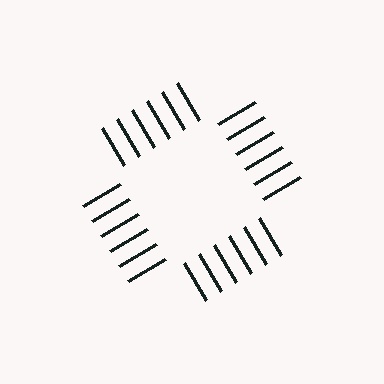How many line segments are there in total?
24 — 6 along each of the 4 edges.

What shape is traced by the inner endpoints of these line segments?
An illusory square — the line segments terminate on its edges but no continuous stroke is drawn.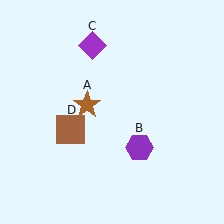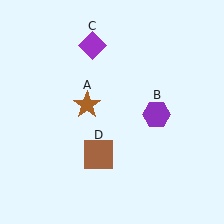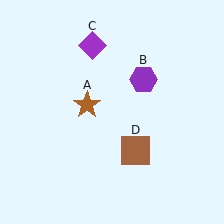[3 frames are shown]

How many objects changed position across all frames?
2 objects changed position: purple hexagon (object B), brown square (object D).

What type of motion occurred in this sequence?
The purple hexagon (object B), brown square (object D) rotated counterclockwise around the center of the scene.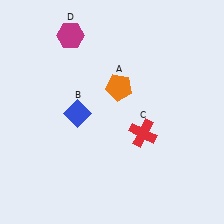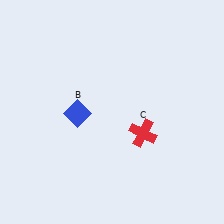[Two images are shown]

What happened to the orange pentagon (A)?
The orange pentagon (A) was removed in Image 2. It was in the top-right area of Image 1.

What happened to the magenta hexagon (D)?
The magenta hexagon (D) was removed in Image 2. It was in the top-left area of Image 1.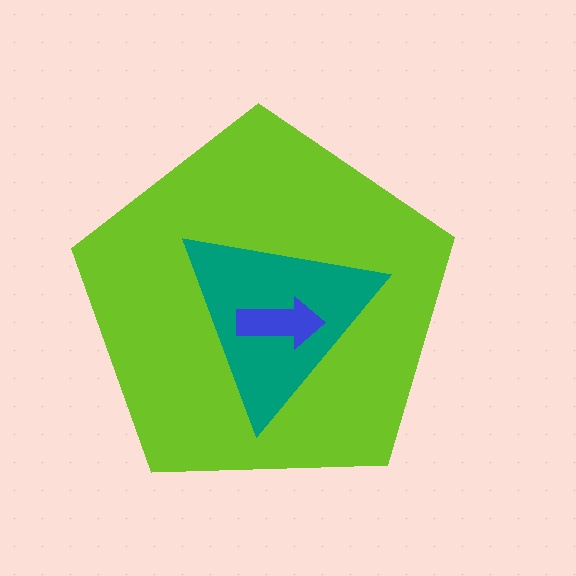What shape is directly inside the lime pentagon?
The teal triangle.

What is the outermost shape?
The lime pentagon.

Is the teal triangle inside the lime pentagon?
Yes.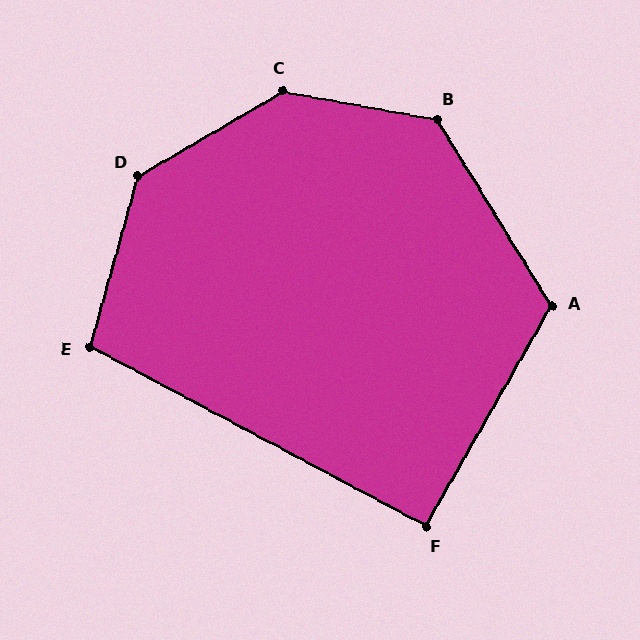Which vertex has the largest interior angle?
C, at approximately 139 degrees.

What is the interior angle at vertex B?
Approximately 132 degrees (obtuse).